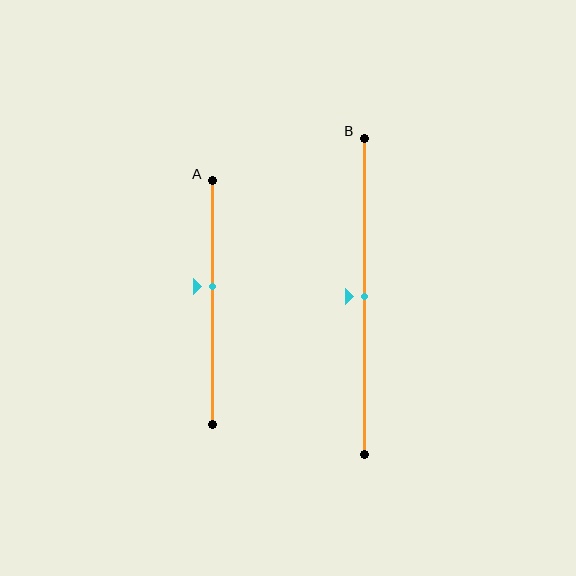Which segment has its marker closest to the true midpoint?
Segment B has its marker closest to the true midpoint.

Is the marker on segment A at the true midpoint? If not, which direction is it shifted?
No, the marker on segment A is shifted upward by about 7% of the segment length.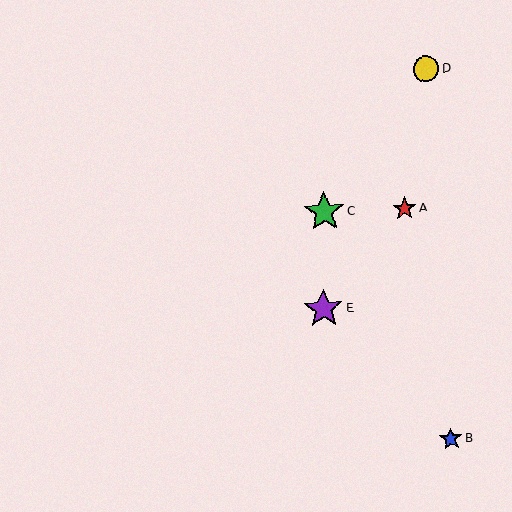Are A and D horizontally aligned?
No, A is at y≈209 and D is at y≈69.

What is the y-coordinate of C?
Object C is at y≈212.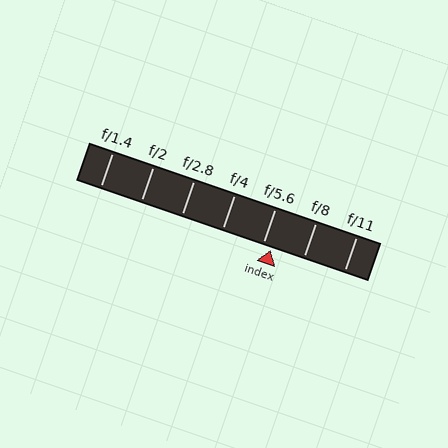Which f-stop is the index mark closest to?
The index mark is closest to f/5.6.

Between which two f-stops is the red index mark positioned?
The index mark is between f/5.6 and f/8.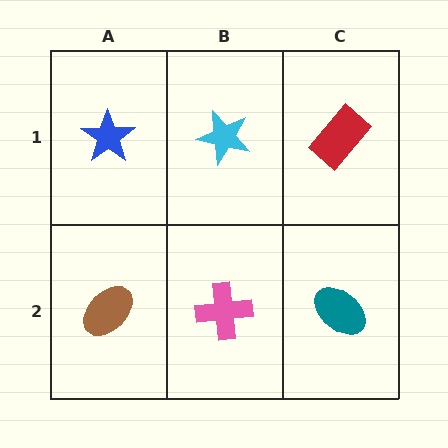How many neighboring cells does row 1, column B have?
3.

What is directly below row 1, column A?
A brown ellipse.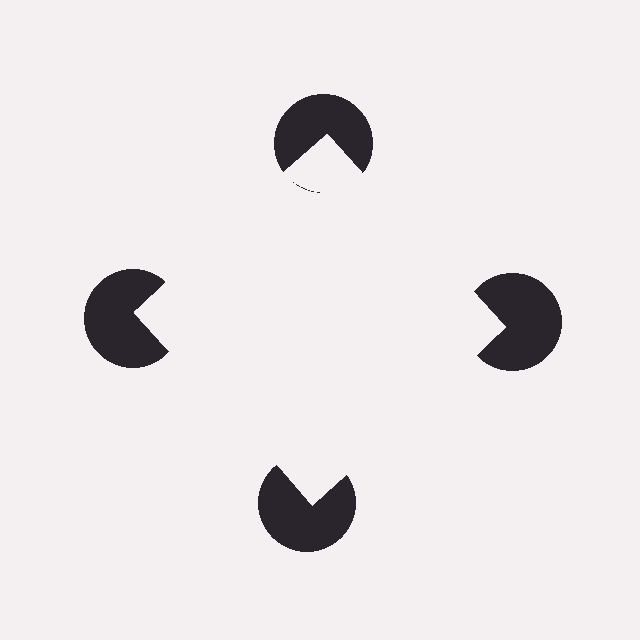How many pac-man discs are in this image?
There are 4 — one at each vertex of the illusory square.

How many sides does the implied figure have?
4 sides.